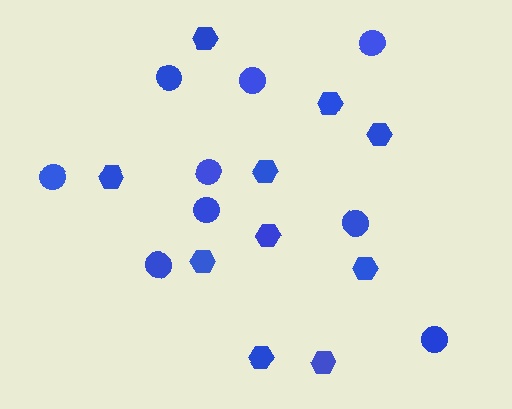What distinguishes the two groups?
There are 2 groups: one group of circles (9) and one group of hexagons (10).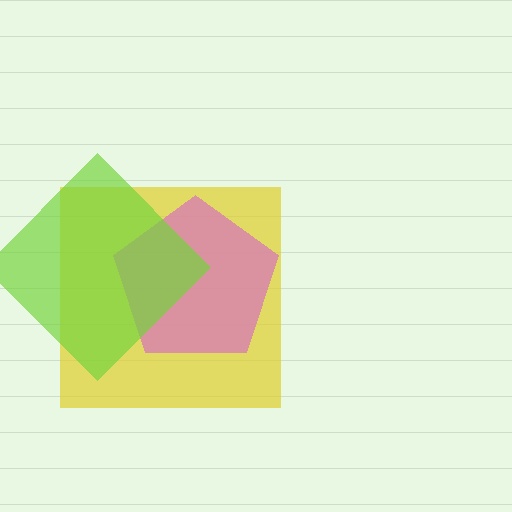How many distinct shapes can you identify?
There are 3 distinct shapes: a yellow square, a pink pentagon, a lime diamond.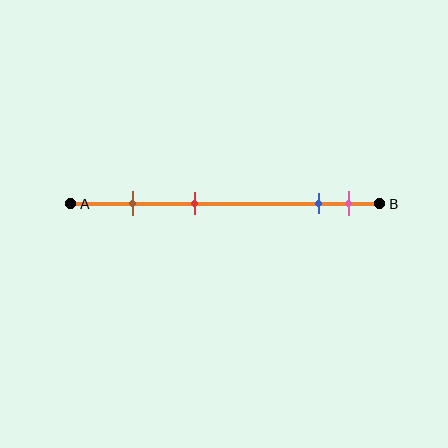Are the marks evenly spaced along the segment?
No, the marks are not evenly spaced.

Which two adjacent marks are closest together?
The blue and pink marks are the closest adjacent pair.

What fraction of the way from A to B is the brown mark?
The brown mark is approximately 20% (0.2) of the way from A to B.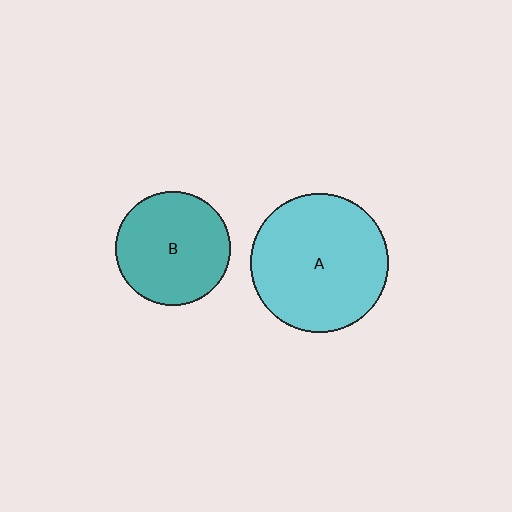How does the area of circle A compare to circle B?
Approximately 1.5 times.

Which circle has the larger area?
Circle A (cyan).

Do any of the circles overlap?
No, none of the circles overlap.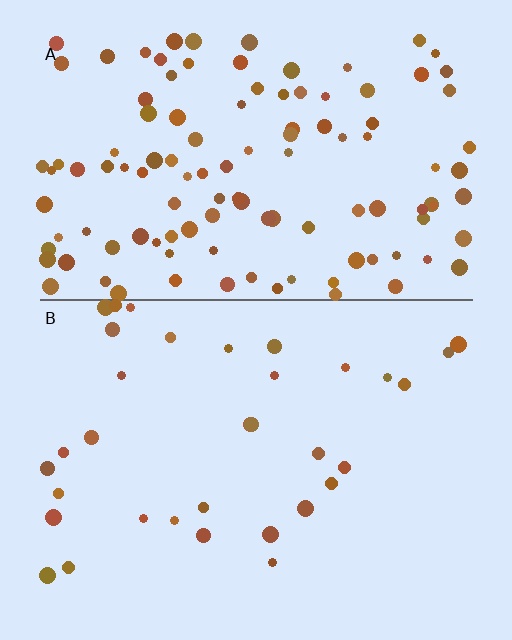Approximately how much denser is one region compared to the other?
Approximately 3.4× — region A over region B.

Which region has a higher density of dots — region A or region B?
A (the top).